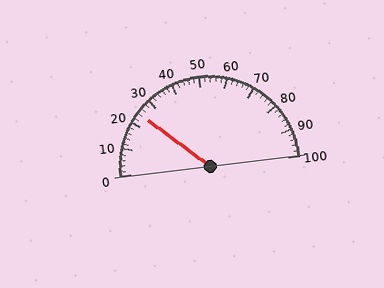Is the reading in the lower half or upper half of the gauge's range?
The reading is in the lower half of the range (0 to 100).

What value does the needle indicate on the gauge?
The needle indicates approximately 24.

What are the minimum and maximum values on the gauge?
The gauge ranges from 0 to 100.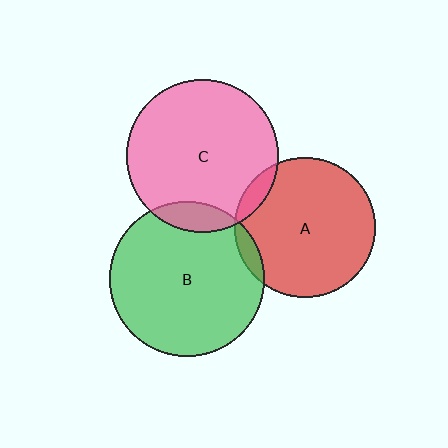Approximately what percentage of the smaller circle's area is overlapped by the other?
Approximately 10%.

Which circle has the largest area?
Circle B (green).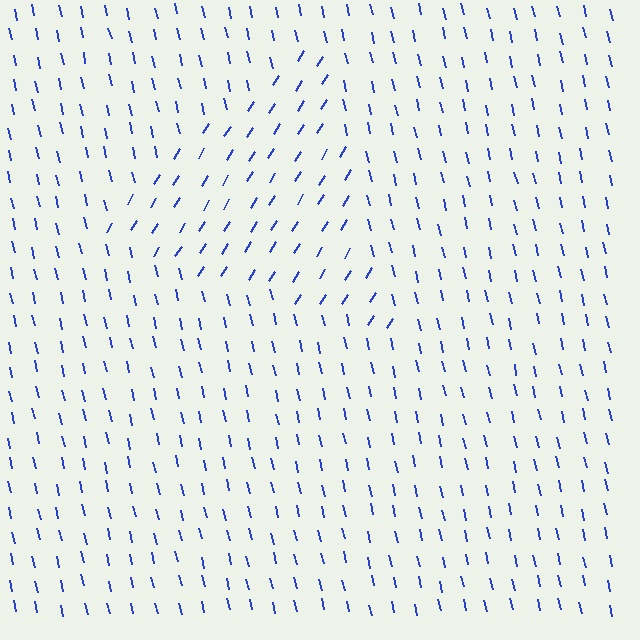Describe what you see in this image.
The image is filled with small blue line segments. A triangle region in the image has lines oriented differently from the surrounding lines, creating a visible texture boundary.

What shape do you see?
I see a triangle.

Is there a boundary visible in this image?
Yes, there is a texture boundary formed by a change in line orientation.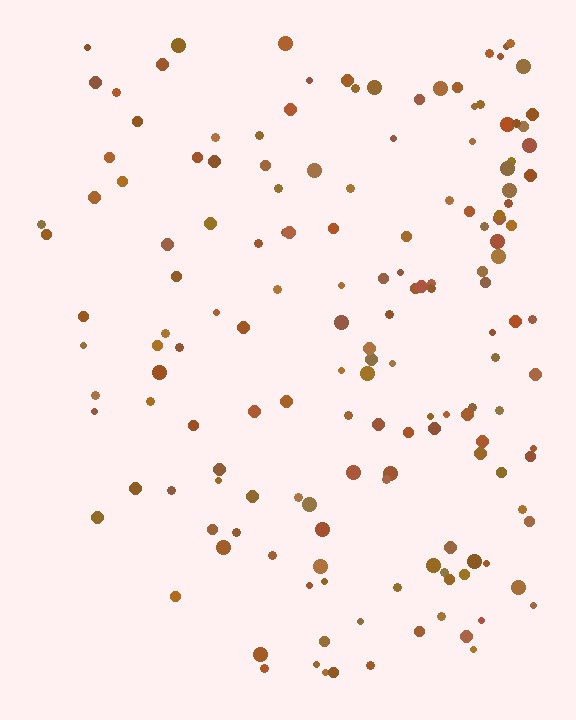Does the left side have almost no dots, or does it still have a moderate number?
Still a moderate number, just noticeably fewer than the right.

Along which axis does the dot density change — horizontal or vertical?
Horizontal.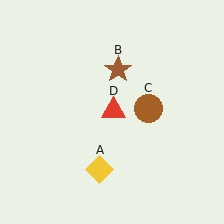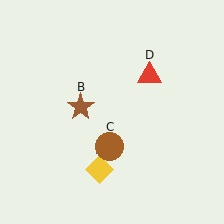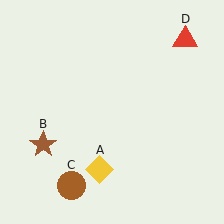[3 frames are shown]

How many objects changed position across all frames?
3 objects changed position: brown star (object B), brown circle (object C), red triangle (object D).